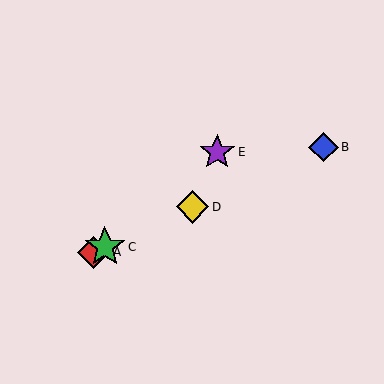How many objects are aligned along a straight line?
4 objects (A, B, C, D) are aligned along a straight line.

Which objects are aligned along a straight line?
Objects A, B, C, D are aligned along a straight line.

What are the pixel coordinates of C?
Object C is at (105, 247).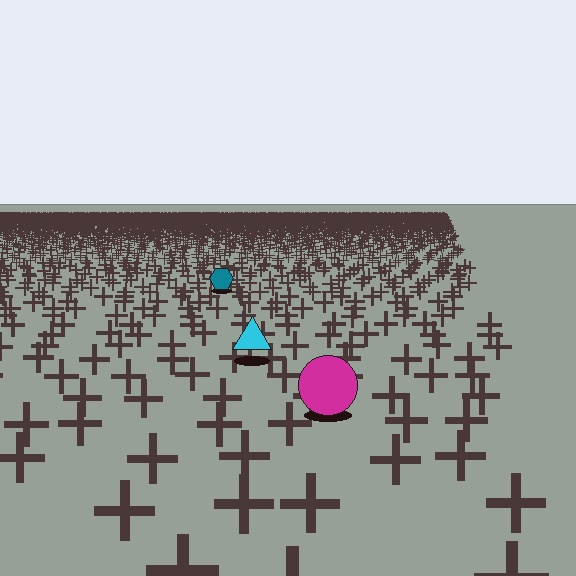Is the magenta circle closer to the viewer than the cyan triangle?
Yes. The magenta circle is closer — you can tell from the texture gradient: the ground texture is coarser near it.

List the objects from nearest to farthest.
From nearest to farthest: the magenta circle, the cyan triangle, the teal hexagon.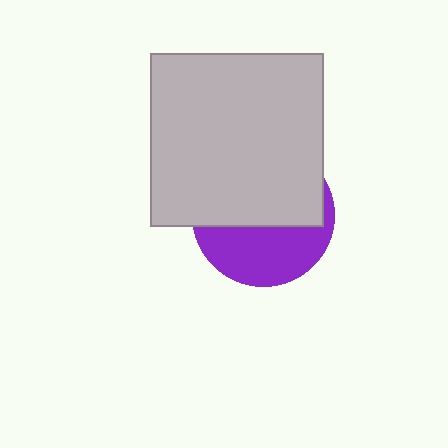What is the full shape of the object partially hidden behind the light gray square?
The partially hidden object is a purple circle.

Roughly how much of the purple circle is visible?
A small part of it is visible (roughly 42%).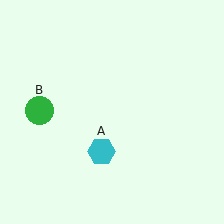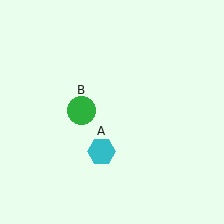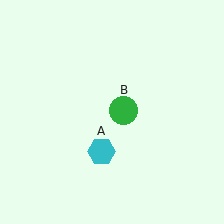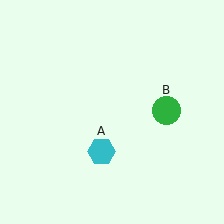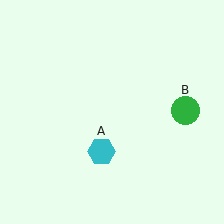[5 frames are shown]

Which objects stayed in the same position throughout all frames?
Cyan hexagon (object A) remained stationary.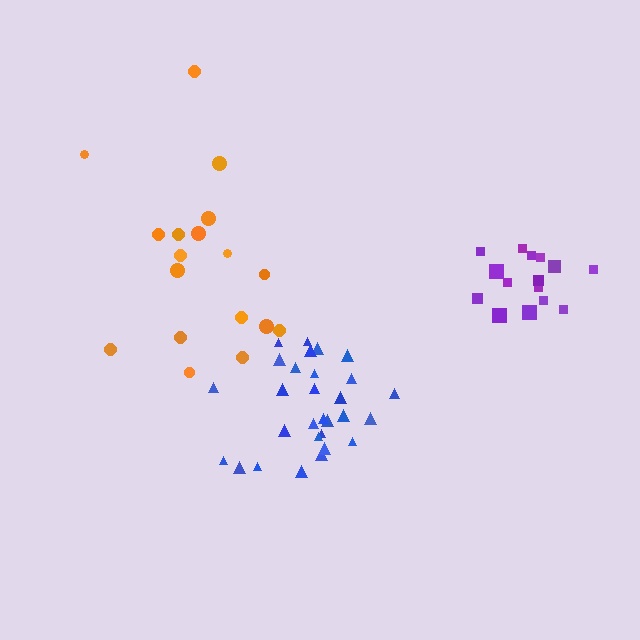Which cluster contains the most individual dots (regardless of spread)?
Blue (29).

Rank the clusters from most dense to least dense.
purple, blue, orange.